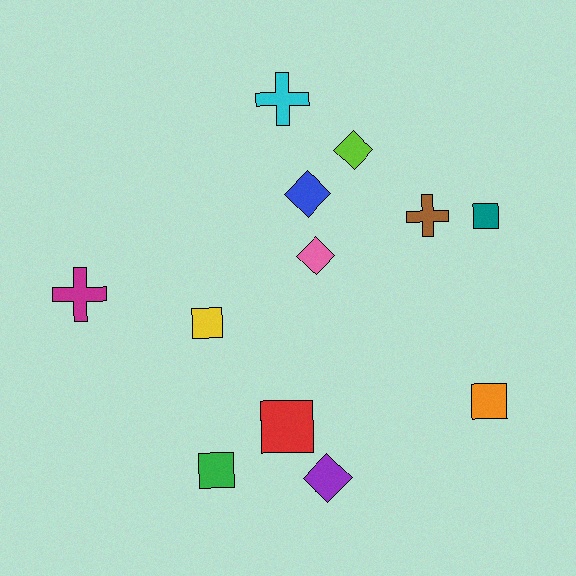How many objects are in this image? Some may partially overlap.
There are 12 objects.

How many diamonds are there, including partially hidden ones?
There are 4 diamonds.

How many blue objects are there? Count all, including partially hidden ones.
There is 1 blue object.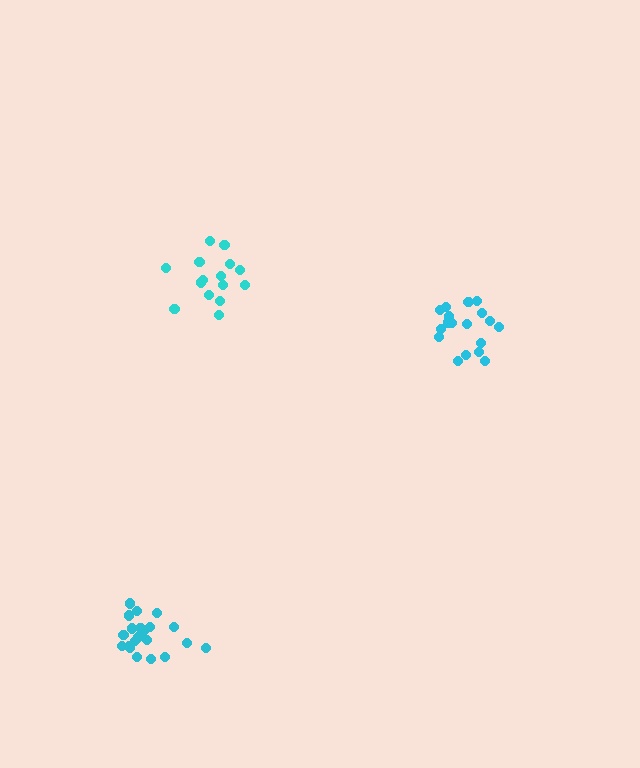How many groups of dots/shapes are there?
There are 3 groups.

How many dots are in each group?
Group 1: 15 dots, Group 2: 21 dots, Group 3: 18 dots (54 total).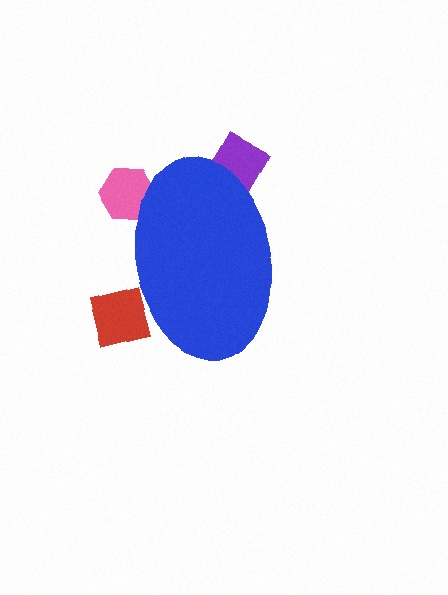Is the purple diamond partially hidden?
Yes, the purple diamond is partially hidden behind the blue ellipse.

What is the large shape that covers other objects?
A blue ellipse.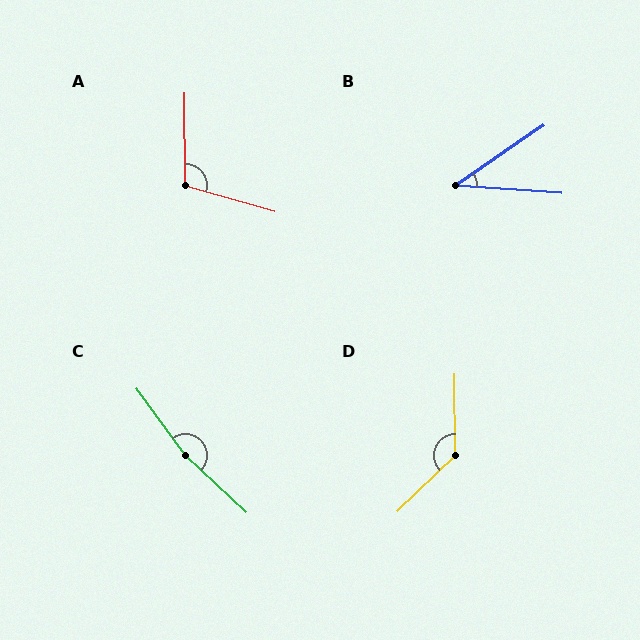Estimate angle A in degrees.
Approximately 106 degrees.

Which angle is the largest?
C, at approximately 169 degrees.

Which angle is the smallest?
B, at approximately 38 degrees.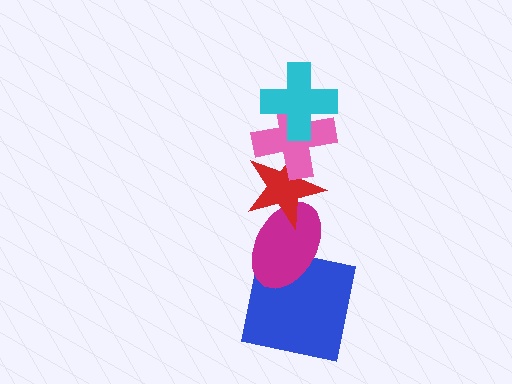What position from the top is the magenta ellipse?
The magenta ellipse is 4th from the top.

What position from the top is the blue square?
The blue square is 5th from the top.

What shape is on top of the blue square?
The magenta ellipse is on top of the blue square.